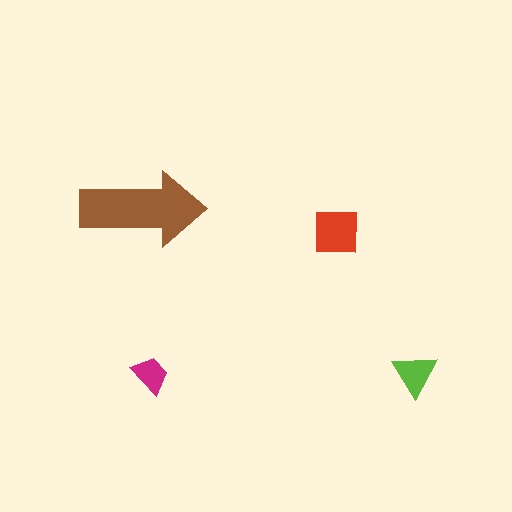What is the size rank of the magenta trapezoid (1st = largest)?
4th.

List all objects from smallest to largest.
The magenta trapezoid, the lime triangle, the red square, the brown arrow.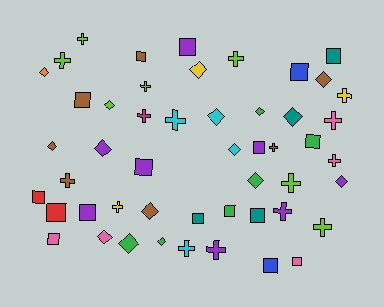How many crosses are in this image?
There are 17 crosses.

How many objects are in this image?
There are 50 objects.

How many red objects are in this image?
There are 2 red objects.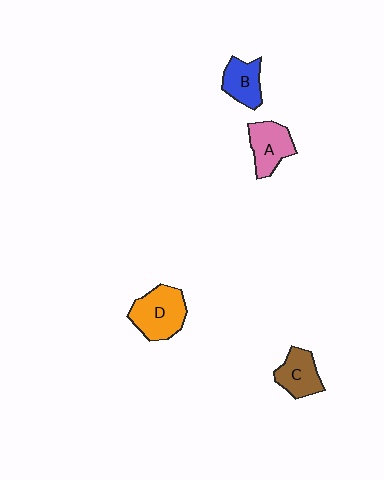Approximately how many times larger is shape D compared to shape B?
Approximately 1.5 times.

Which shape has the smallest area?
Shape B (blue).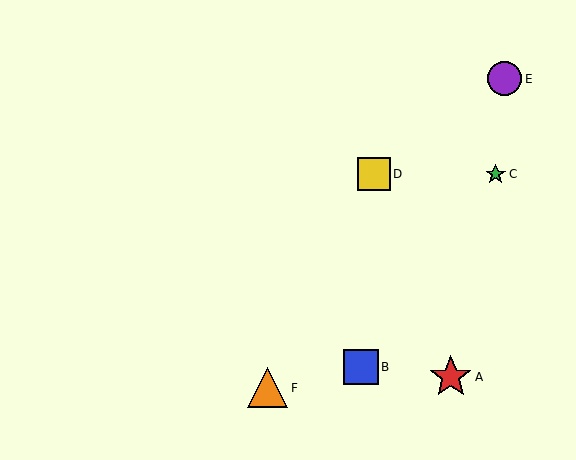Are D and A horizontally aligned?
No, D is at y≈174 and A is at y≈377.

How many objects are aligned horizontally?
2 objects (C, D) are aligned horizontally.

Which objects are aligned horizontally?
Objects C, D are aligned horizontally.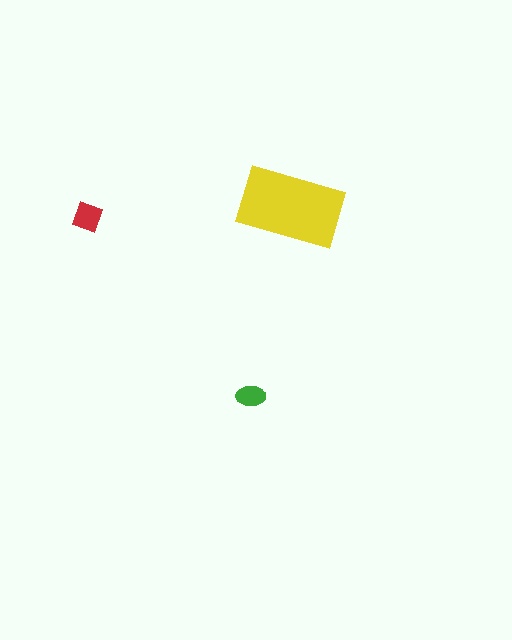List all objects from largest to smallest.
The yellow rectangle, the red diamond, the green ellipse.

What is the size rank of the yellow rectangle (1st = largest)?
1st.